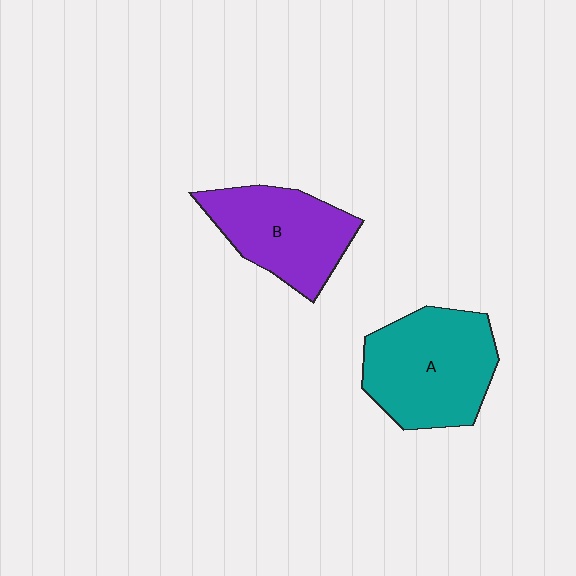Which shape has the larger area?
Shape A (teal).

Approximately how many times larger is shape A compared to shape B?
Approximately 1.2 times.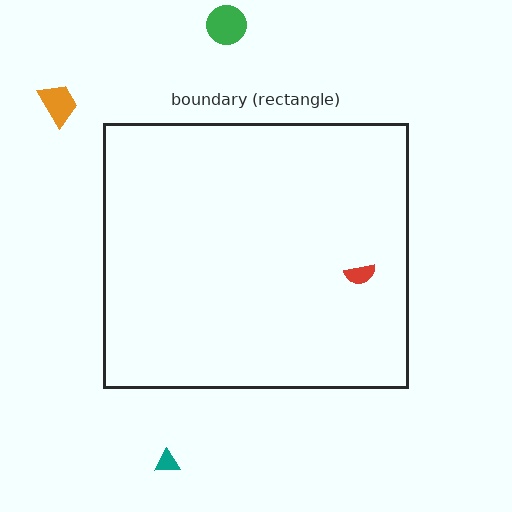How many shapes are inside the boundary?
1 inside, 3 outside.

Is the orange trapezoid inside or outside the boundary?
Outside.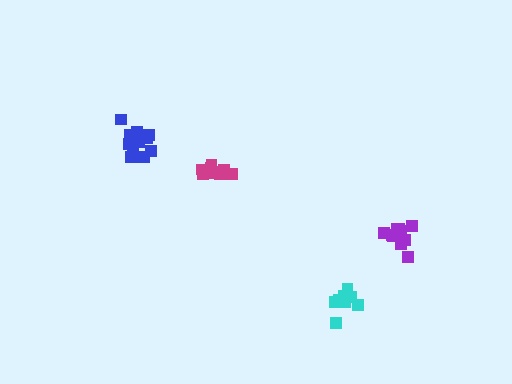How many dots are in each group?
Group 1: 12 dots, Group 2: 11 dots, Group 3: 10 dots, Group 4: 11 dots (44 total).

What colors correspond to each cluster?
The clusters are colored: blue, cyan, magenta, purple.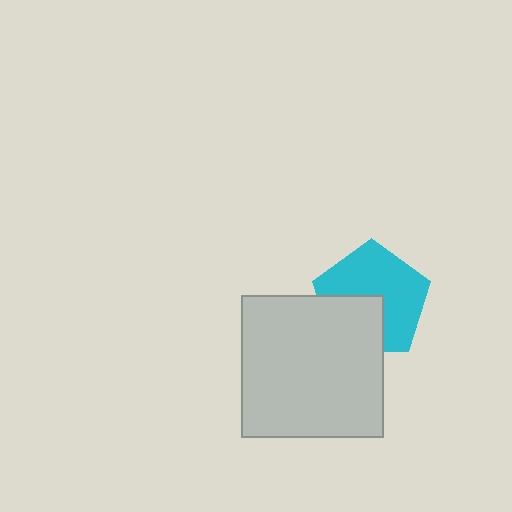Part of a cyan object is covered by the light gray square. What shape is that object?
It is a pentagon.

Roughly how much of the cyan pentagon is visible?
Most of it is visible (roughly 65%).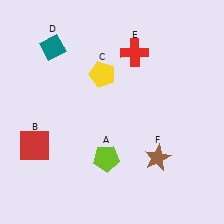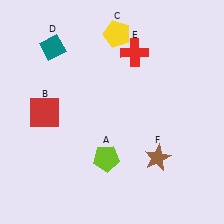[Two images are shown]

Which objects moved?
The objects that moved are: the red square (B), the yellow pentagon (C).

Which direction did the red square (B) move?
The red square (B) moved up.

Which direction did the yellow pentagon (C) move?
The yellow pentagon (C) moved up.